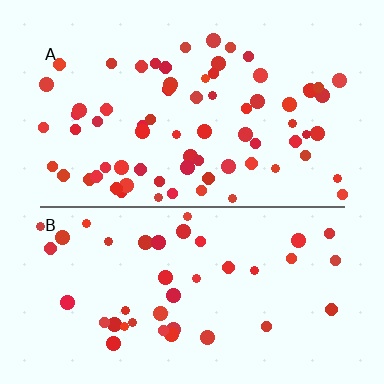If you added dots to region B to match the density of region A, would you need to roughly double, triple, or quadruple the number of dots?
Approximately double.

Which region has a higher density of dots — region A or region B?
A (the top).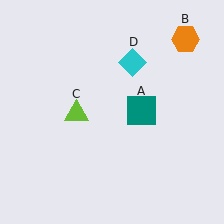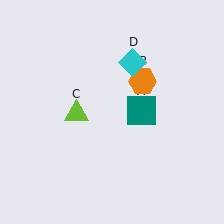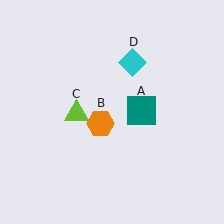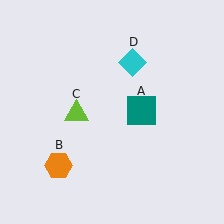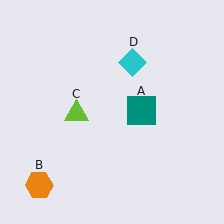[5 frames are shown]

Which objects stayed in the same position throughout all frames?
Teal square (object A) and lime triangle (object C) and cyan diamond (object D) remained stationary.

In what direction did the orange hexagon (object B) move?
The orange hexagon (object B) moved down and to the left.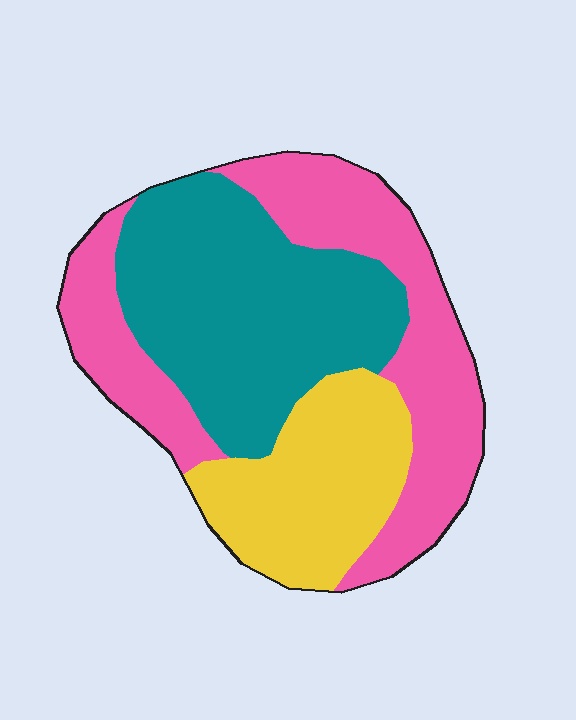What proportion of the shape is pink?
Pink covers 38% of the shape.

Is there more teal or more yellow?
Teal.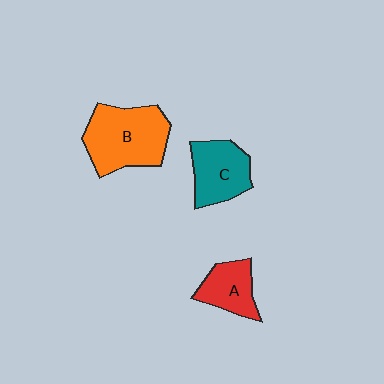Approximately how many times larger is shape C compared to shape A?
Approximately 1.3 times.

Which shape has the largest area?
Shape B (orange).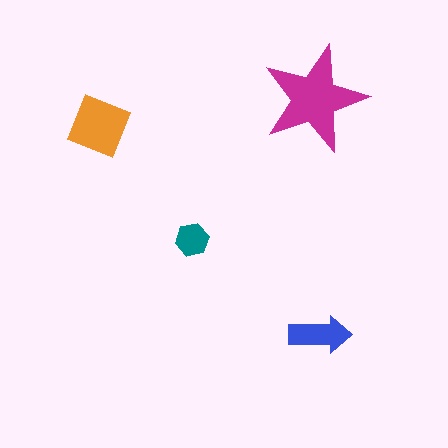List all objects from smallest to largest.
The teal hexagon, the blue arrow, the orange diamond, the magenta star.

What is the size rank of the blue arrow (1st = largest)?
3rd.